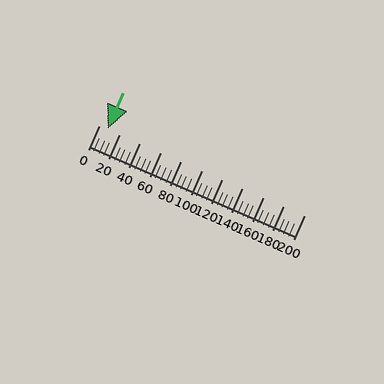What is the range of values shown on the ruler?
The ruler shows values from 0 to 200.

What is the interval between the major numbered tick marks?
The major tick marks are spaced 20 units apart.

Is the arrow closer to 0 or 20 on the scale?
The arrow is closer to 0.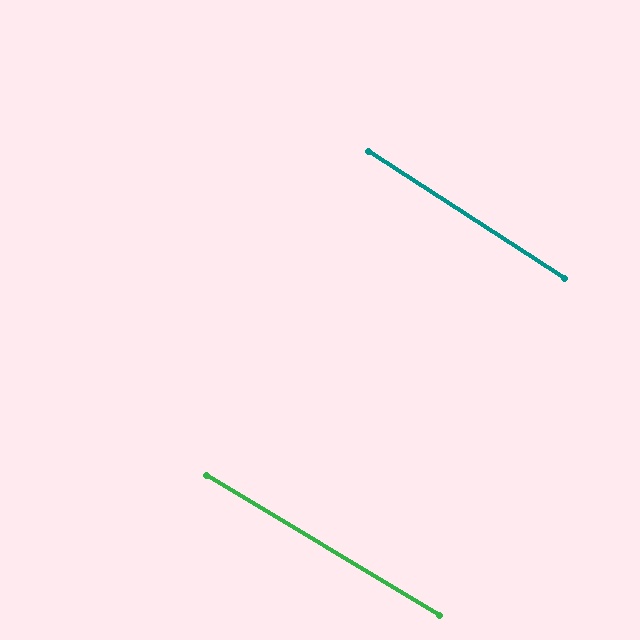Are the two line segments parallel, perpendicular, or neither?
Parallel — their directions differ by only 1.9°.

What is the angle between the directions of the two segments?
Approximately 2 degrees.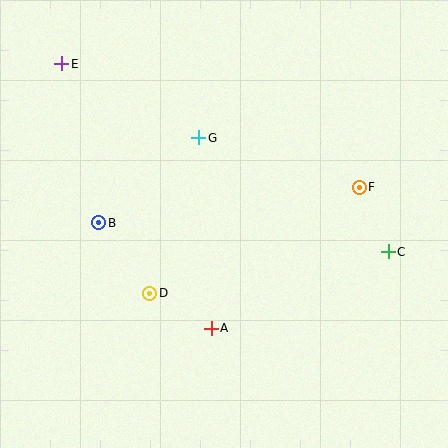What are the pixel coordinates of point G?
Point G is at (199, 138).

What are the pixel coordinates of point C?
Point C is at (388, 252).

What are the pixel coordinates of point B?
Point B is at (99, 223).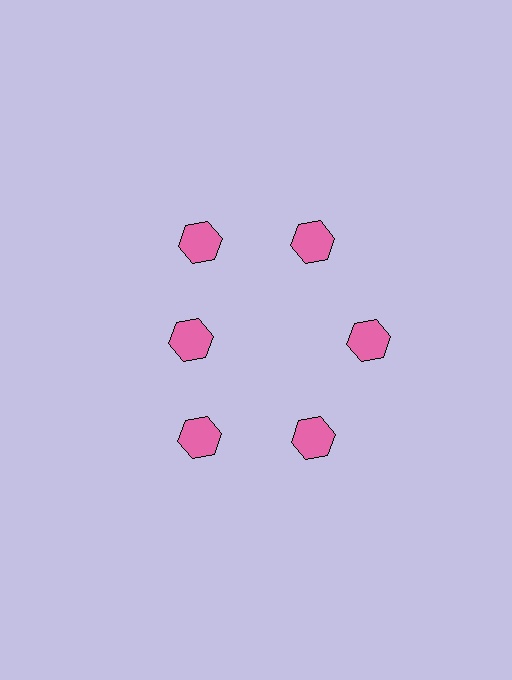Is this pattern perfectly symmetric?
No. The 6 pink hexagons are arranged in a ring, but one element near the 9 o'clock position is pulled inward toward the center, breaking the 6-fold rotational symmetry.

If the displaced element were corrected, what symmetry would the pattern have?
It would have 6-fold rotational symmetry — the pattern would map onto itself every 60 degrees.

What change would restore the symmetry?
The symmetry would be restored by moving it outward, back onto the ring so that all 6 hexagons sit at equal angles and equal distance from the center.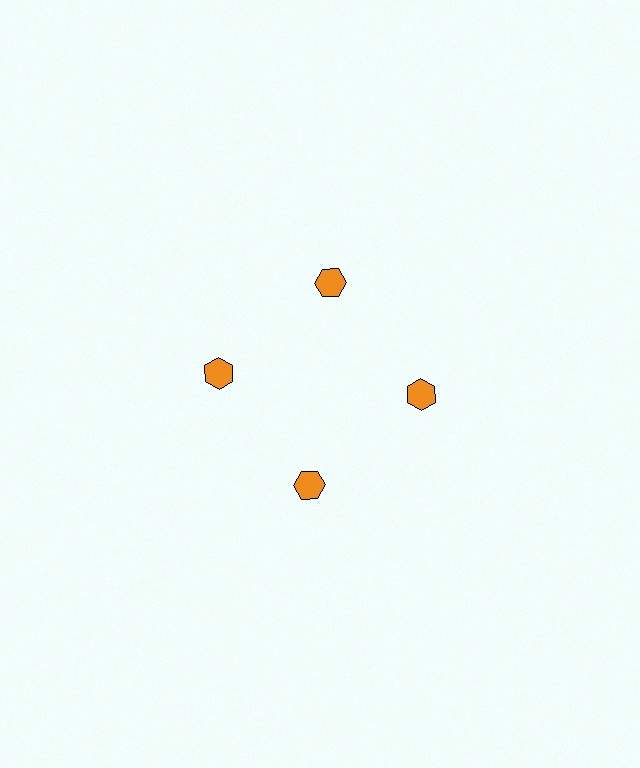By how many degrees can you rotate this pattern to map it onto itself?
The pattern maps onto itself every 90 degrees of rotation.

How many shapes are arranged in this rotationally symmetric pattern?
There are 4 shapes, arranged in 4 groups of 1.